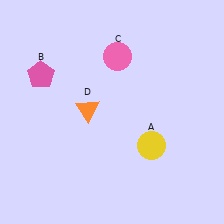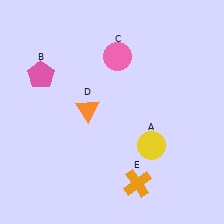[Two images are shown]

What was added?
An orange cross (E) was added in Image 2.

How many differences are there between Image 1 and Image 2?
There is 1 difference between the two images.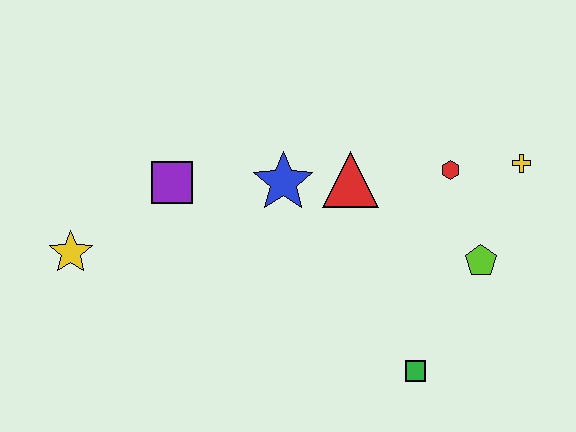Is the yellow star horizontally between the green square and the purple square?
No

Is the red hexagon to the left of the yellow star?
No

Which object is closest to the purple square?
The blue star is closest to the purple square.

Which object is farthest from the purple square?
The yellow cross is farthest from the purple square.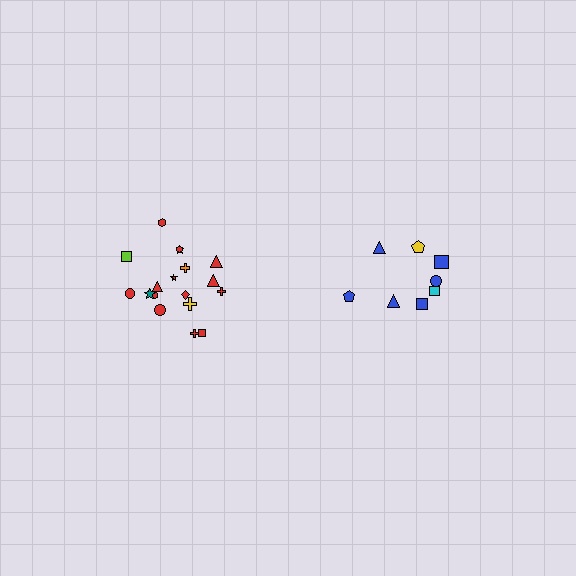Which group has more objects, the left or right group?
The left group.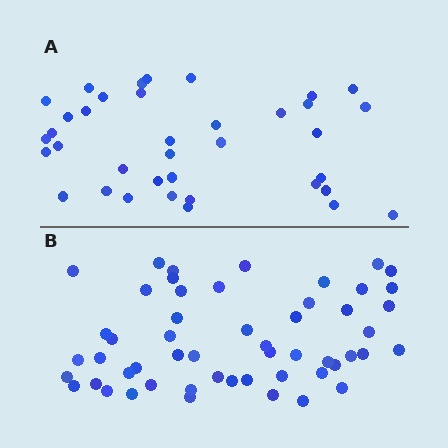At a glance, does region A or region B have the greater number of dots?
Region B (the bottom region) has more dots.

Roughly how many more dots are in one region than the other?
Region B has approximately 15 more dots than region A.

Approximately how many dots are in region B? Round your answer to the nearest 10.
About 50 dots. (The exact count is 53, which rounds to 50.)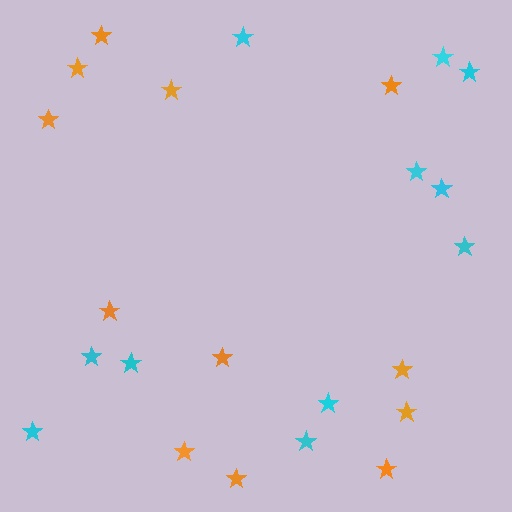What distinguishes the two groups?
There are 2 groups: one group of cyan stars (11) and one group of orange stars (12).